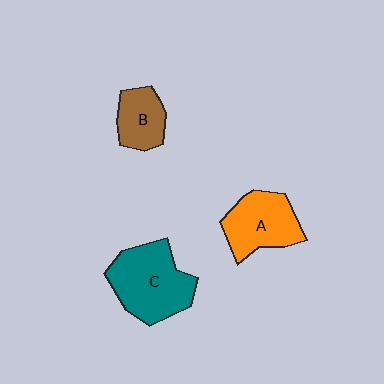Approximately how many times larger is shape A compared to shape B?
Approximately 1.5 times.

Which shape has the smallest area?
Shape B (brown).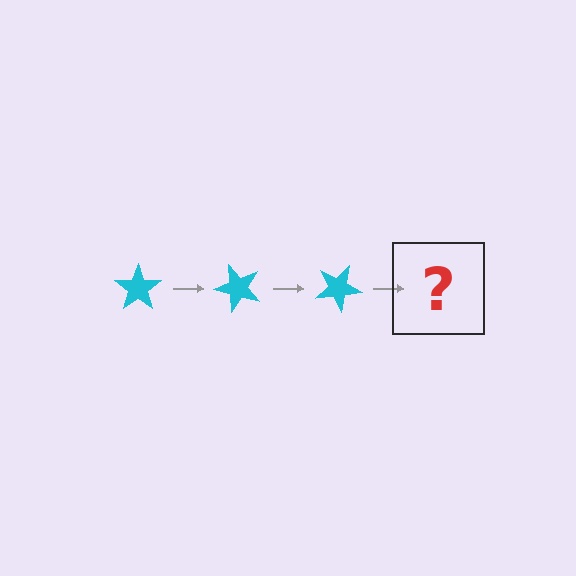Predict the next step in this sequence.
The next step is a cyan star rotated 150 degrees.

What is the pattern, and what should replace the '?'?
The pattern is that the star rotates 50 degrees each step. The '?' should be a cyan star rotated 150 degrees.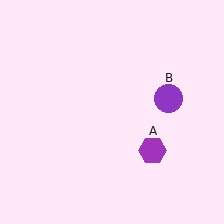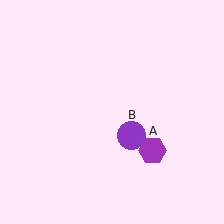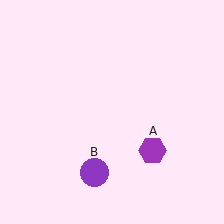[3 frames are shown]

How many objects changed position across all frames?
1 object changed position: purple circle (object B).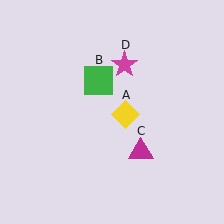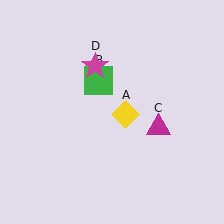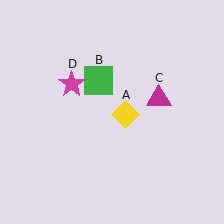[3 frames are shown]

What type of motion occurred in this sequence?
The magenta triangle (object C), magenta star (object D) rotated counterclockwise around the center of the scene.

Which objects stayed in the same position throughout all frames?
Yellow diamond (object A) and green square (object B) remained stationary.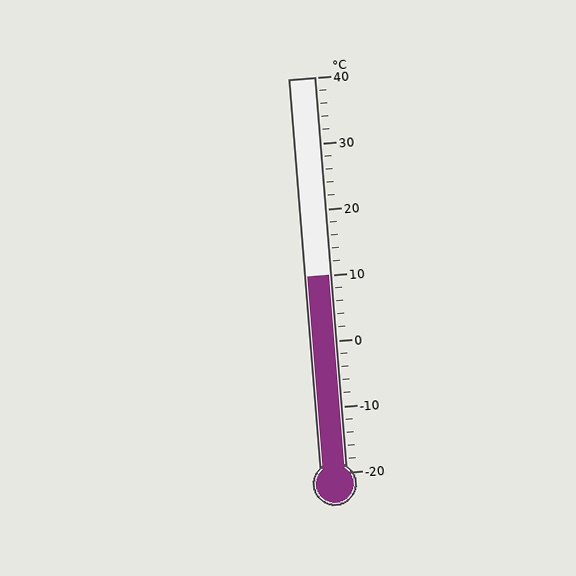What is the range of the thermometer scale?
The thermometer scale ranges from -20°C to 40°C.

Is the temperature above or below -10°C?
The temperature is above -10°C.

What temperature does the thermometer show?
The thermometer shows approximately 10°C.